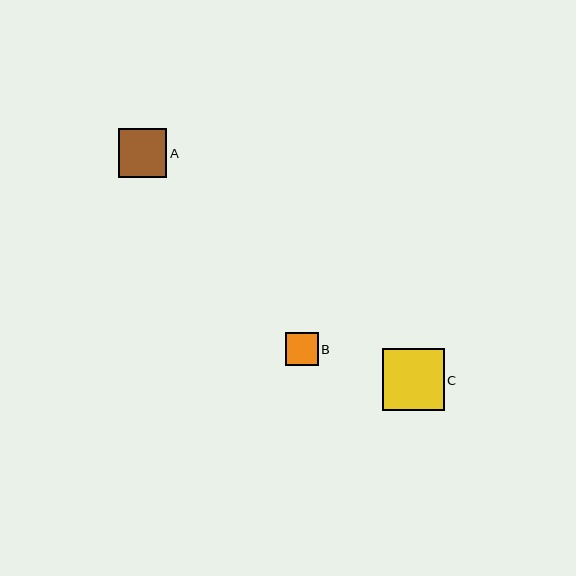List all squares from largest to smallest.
From largest to smallest: C, A, B.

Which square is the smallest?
Square B is the smallest with a size of approximately 33 pixels.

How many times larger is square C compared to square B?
Square C is approximately 1.9 times the size of square B.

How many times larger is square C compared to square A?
Square C is approximately 1.3 times the size of square A.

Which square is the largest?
Square C is the largest with a size of approximately 62 pixels.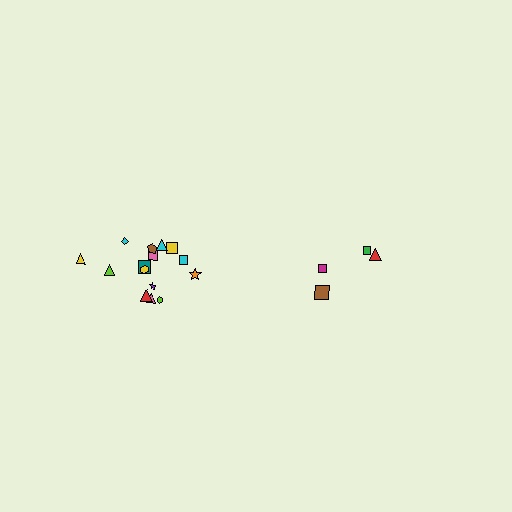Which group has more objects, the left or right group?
The left group.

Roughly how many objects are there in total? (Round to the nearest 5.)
Roughly 20 objects in total.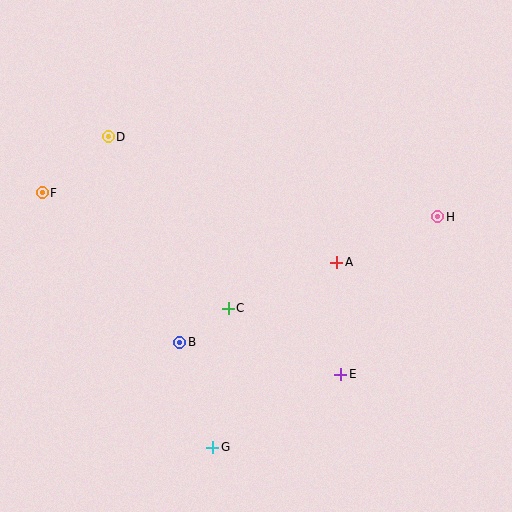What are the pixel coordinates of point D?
Point D is at (108, 137).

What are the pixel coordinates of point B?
Point B is at (180, 342).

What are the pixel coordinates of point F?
Point F is at (42, 193).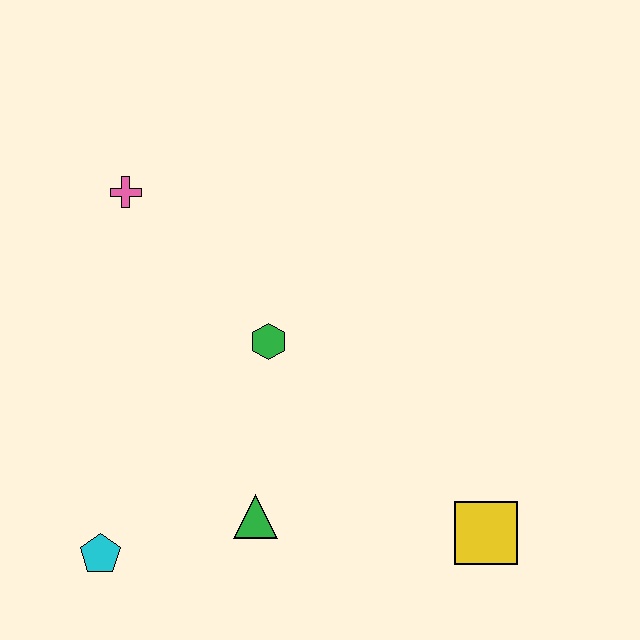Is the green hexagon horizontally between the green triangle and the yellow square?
Yes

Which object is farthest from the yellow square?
The pink cross is farthest from the yellow square.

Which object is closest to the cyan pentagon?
The green triangle is closest to the cyan pentagon.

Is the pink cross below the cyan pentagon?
No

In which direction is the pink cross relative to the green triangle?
The pink cross is above the green triangle.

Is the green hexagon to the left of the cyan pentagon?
No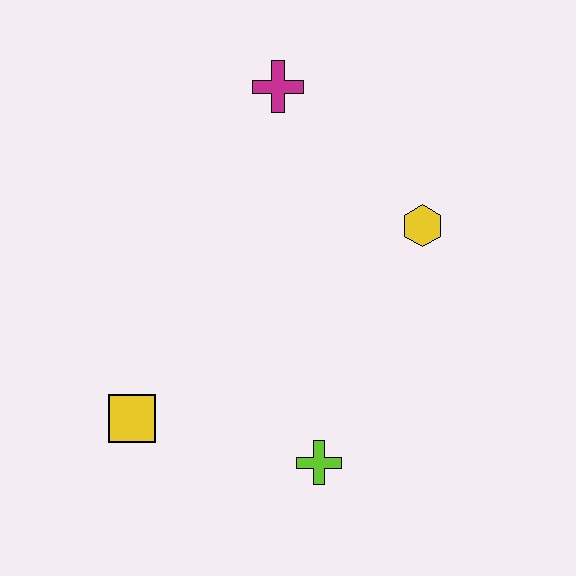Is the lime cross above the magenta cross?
No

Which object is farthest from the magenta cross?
The lime cross is farthest from the magenta cross.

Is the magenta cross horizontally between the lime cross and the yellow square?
Yes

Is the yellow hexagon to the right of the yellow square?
Yes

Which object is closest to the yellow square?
The lime cross is closest to the yellow square.